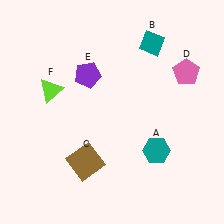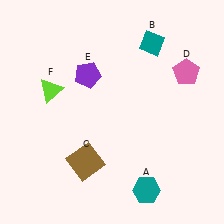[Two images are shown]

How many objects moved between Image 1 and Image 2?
1 object moved between the two images.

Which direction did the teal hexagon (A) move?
The teal hexagon (A) moved down.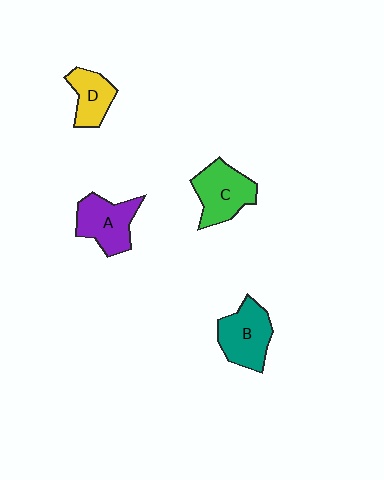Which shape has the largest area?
Shape C (green).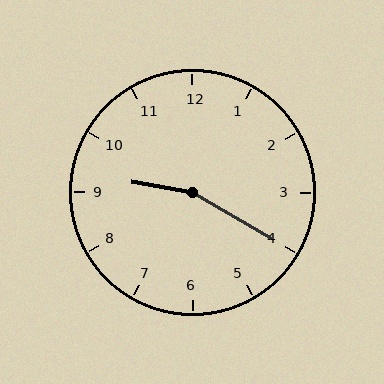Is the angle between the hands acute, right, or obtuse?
It is obtuse.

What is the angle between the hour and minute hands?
Approximately 160 degrees.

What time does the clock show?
9:20.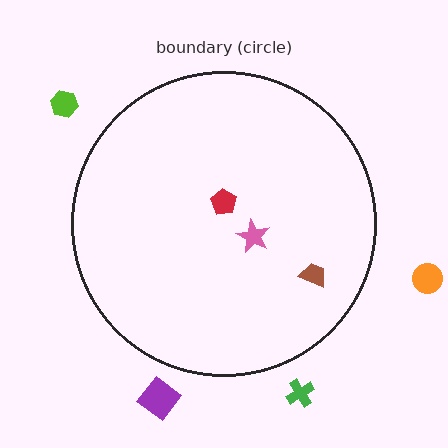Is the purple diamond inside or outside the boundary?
Outside.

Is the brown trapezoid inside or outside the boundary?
Inside.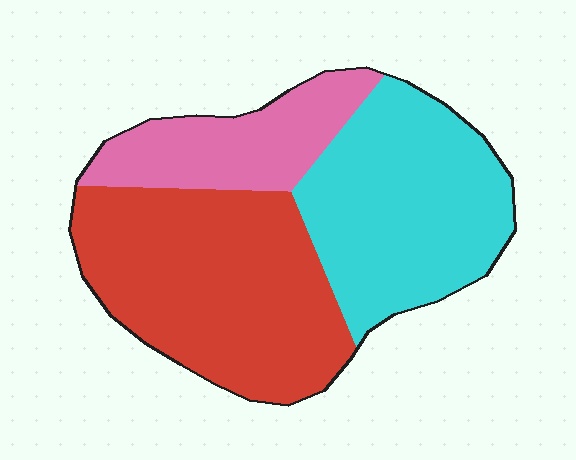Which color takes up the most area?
Red, at roughly 45%.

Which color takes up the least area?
Pink, at roughly 20%.